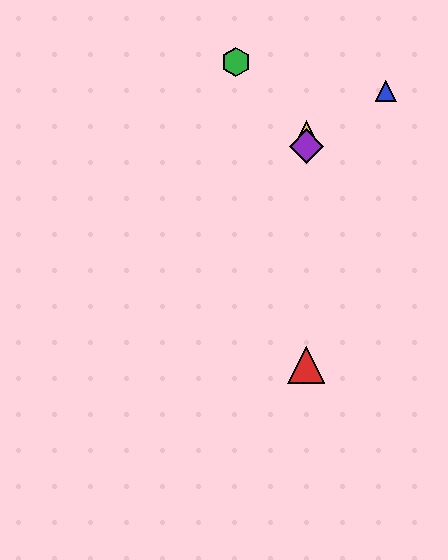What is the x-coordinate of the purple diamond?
The purple diamond is at x≈306.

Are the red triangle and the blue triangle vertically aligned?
No, the red triangle is at x≈306 and the blue triangle is at x≈386.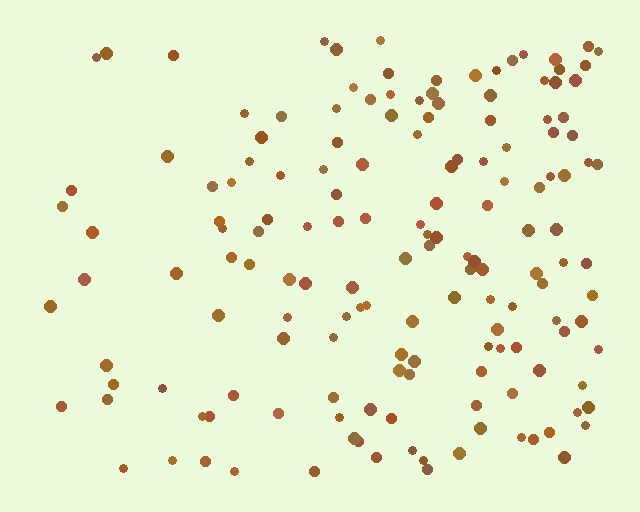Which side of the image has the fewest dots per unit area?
The left.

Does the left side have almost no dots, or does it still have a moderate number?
Still a moderate number, just noticeably fewer than the right.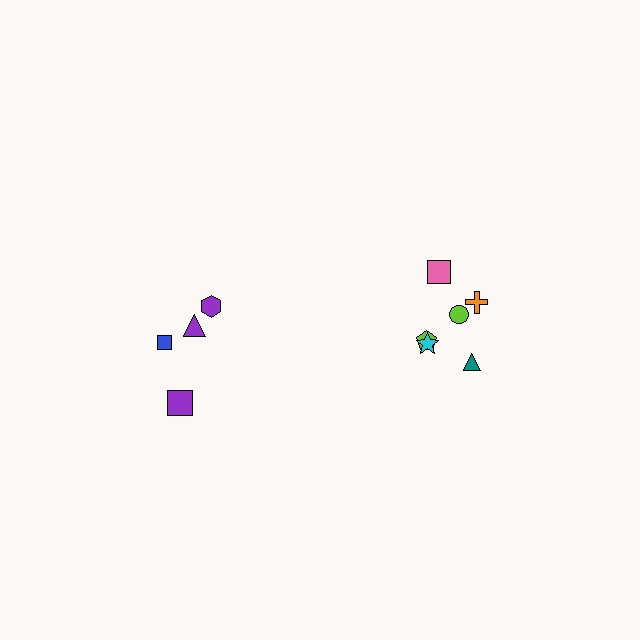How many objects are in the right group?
There are 6 objects.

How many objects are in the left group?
There are 4 objects.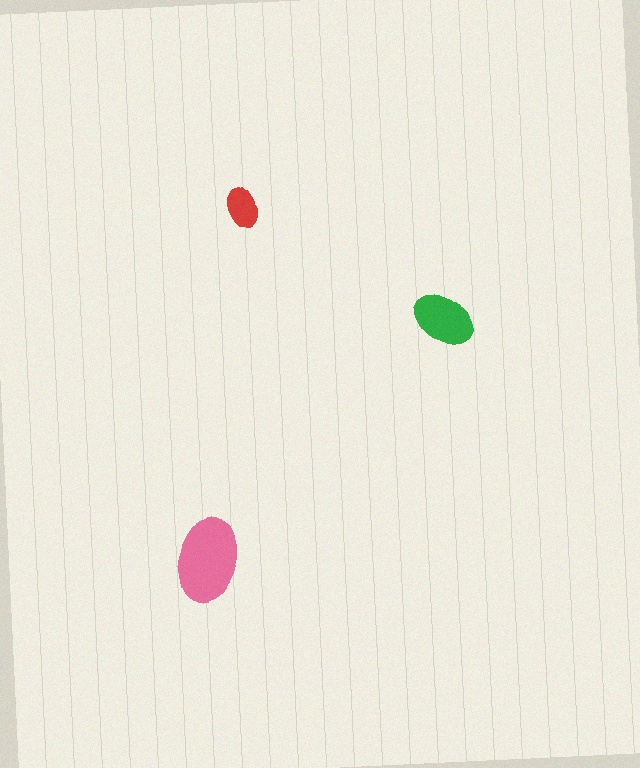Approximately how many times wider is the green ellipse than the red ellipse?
About 1.5 times wider.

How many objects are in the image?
There are 3 objects in the image.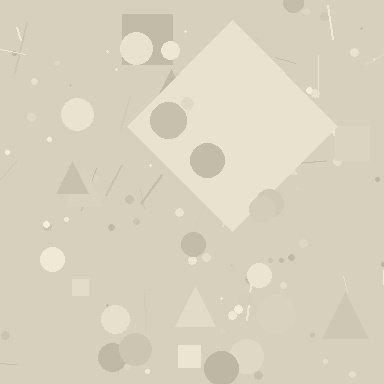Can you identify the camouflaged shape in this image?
The camouflaged shape is a diamond.